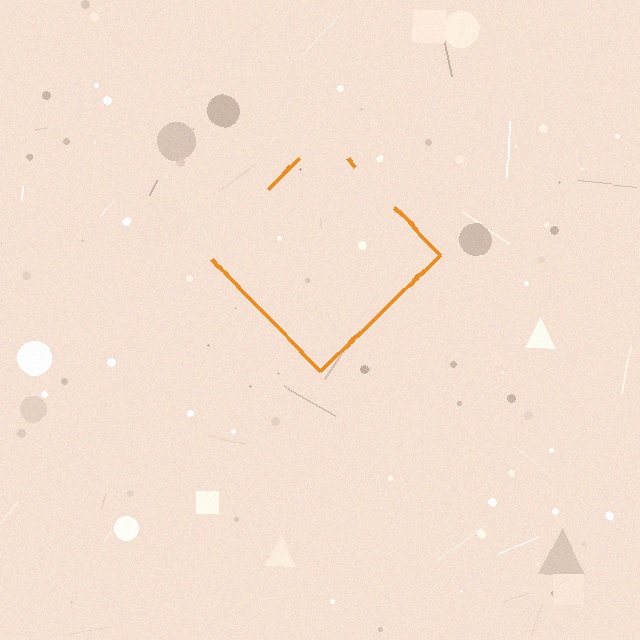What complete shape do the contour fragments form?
The contour fragments form a diamond.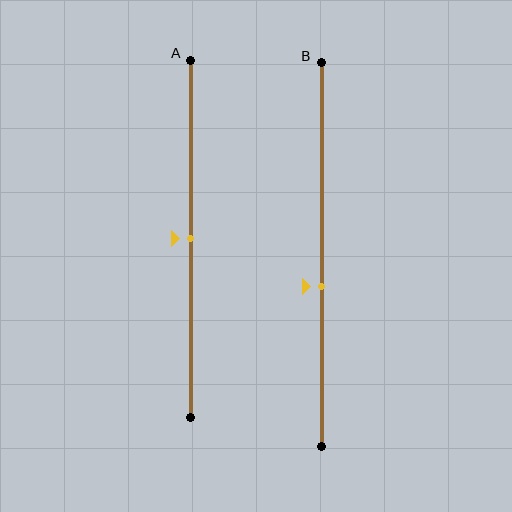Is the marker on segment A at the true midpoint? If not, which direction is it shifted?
Yes, the marker on segment A is at the true midpoint.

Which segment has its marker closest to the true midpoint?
Segment A has its marker closest to the true midpoint.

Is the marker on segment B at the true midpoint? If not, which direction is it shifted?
No, the marker on segment B is shifted downward by about 8% of the segment length.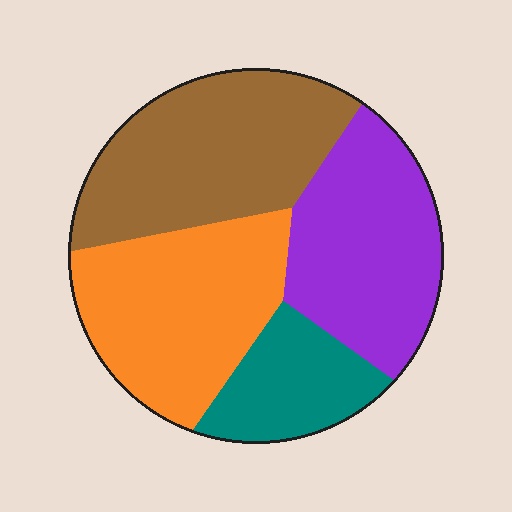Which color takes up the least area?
Teal, at roughly 15%.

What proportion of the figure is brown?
Brown takes up about one third (1/3) of the figure.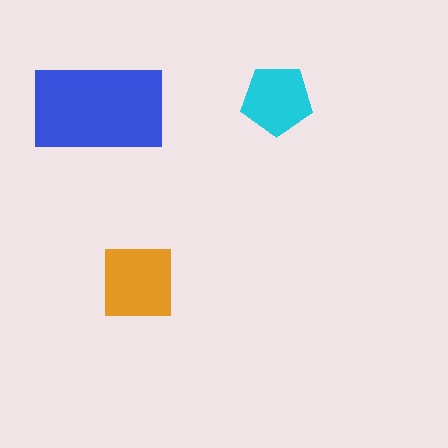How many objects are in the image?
There are 3 objects in the image.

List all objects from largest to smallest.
The blue rectangle, the orange square, the cyan pentagon.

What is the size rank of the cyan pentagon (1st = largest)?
3rd.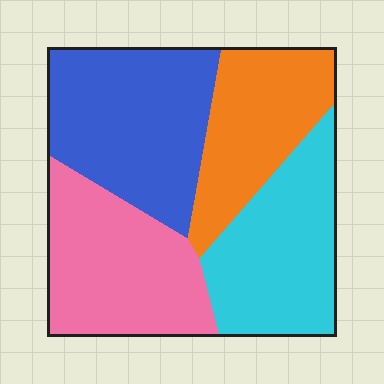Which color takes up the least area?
Orange, at roughly 20%.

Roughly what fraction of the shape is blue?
Blue takes up between a sixth and a third of the shape.